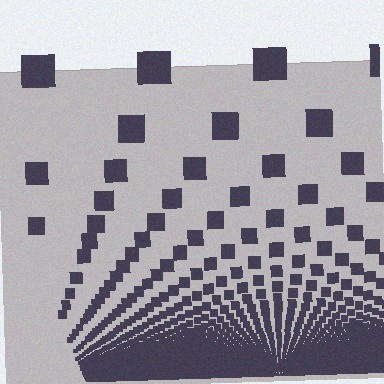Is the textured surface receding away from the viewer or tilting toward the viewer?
The surface appears to tilt toward the viewer. Texture elements get larger and sparser toward the top.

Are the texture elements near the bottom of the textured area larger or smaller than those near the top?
Smaller. The gradient is inverted — elements near the bottom are smaller and denser.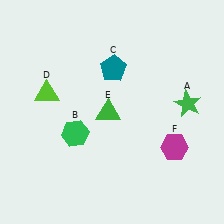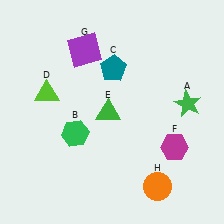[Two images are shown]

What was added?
A purple square (G), an orange circle (H) were added in Image 2.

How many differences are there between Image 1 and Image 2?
There are 2 differences between the two images.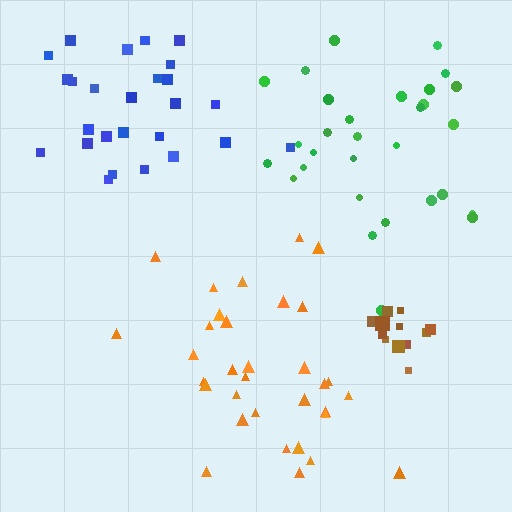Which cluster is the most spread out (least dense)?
Green.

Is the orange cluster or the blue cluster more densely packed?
Blue.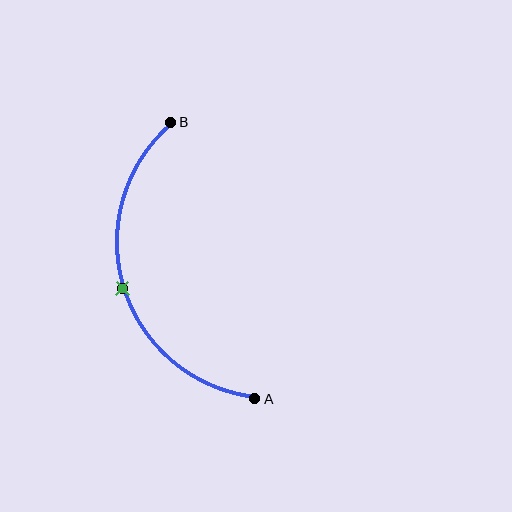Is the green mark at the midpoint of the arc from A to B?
Yes. The green mark lies on the arc at equal arc-length from both A and B — it is the arc midpoint.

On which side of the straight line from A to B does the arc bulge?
The arc bulges to the left of the straight line connecting A and B.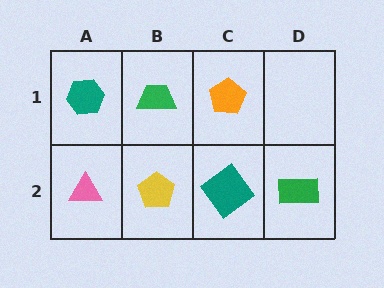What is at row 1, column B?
A green trapezoid.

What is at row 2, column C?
A teal diamond.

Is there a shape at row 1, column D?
No, that cell is empty.